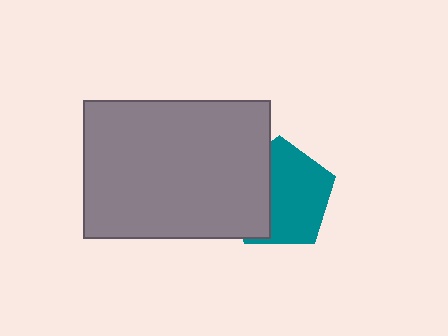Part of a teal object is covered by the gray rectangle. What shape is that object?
It is a pentagon.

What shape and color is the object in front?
The object in front is a gray rectangle.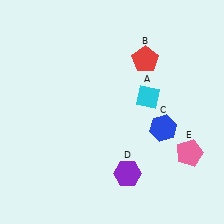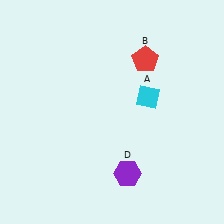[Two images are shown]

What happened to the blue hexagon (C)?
The blue hexagon (C) was removed in Image 2. It was in the bottom-right area of Image 1.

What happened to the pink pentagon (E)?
The pink pentagon (E) was removed in Image 2. It was in the bottom-right area of Image 1.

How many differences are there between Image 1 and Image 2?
There are 2 differences between the two images.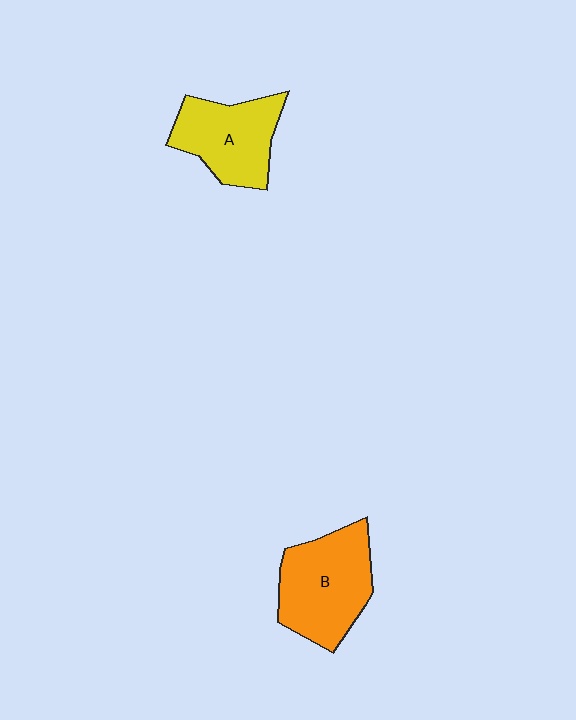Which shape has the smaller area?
Shape A (yellow).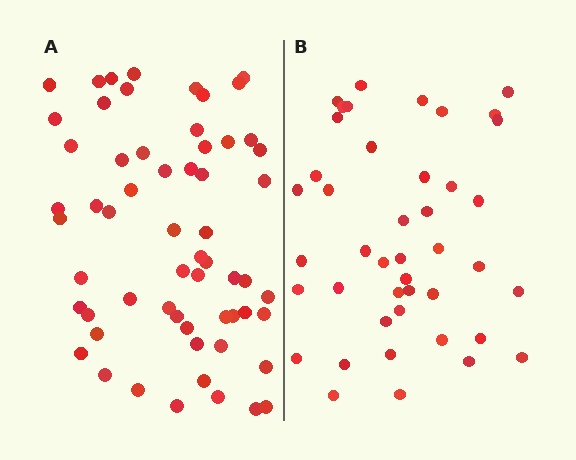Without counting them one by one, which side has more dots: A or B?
Region A (the left region) has more dots.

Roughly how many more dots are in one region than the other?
Region A has approximately 15 more dots than region B.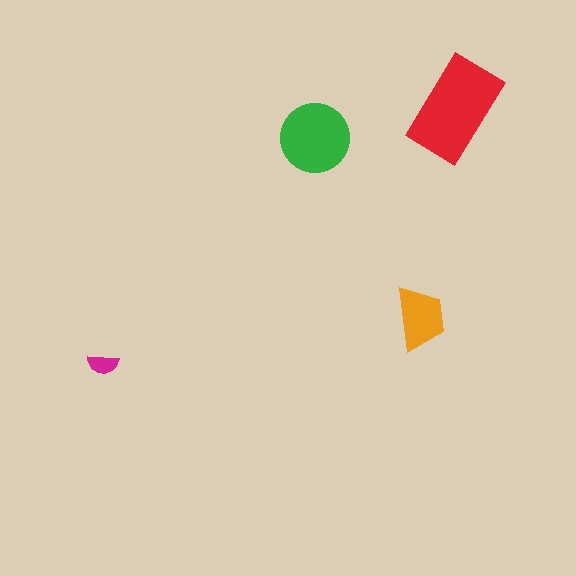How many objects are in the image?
There are 4 objects in the image.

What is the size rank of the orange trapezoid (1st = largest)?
3rd.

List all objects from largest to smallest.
The red rectangle, the green circle, the orange trapezoid, the magenta semicircle.